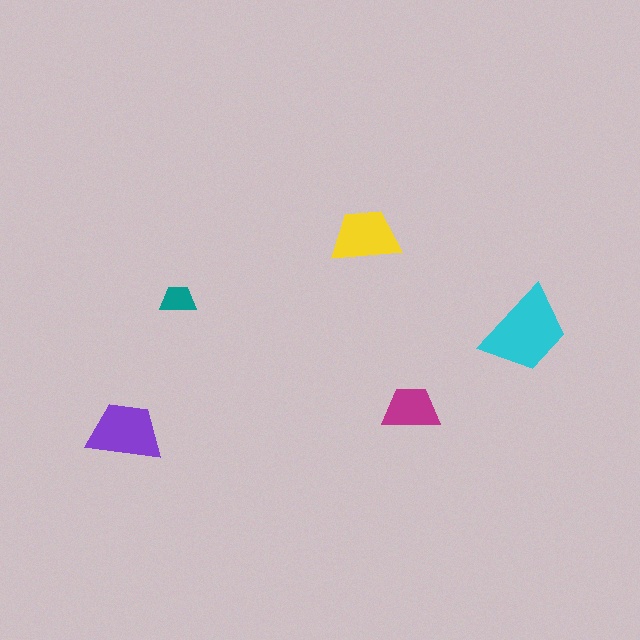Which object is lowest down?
The purple trapezoid is bottommost.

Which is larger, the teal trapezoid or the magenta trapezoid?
The magenta one.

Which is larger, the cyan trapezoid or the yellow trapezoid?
The cyan one.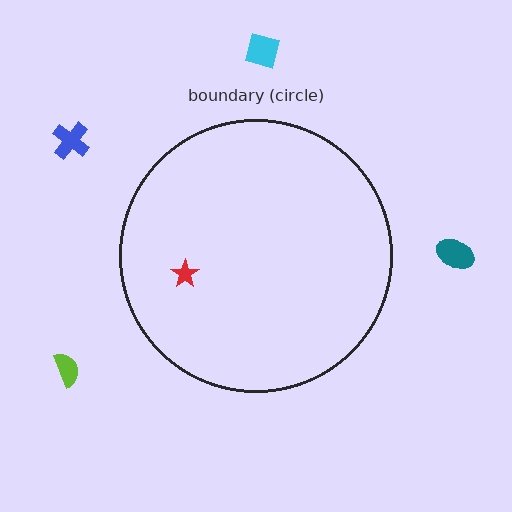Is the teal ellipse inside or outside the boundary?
Outside.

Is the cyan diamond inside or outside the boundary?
Outside.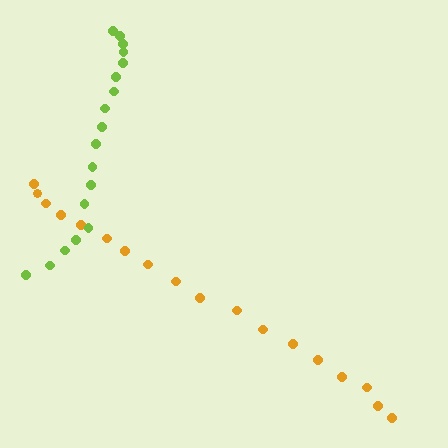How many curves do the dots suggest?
There are 2 distinct paths.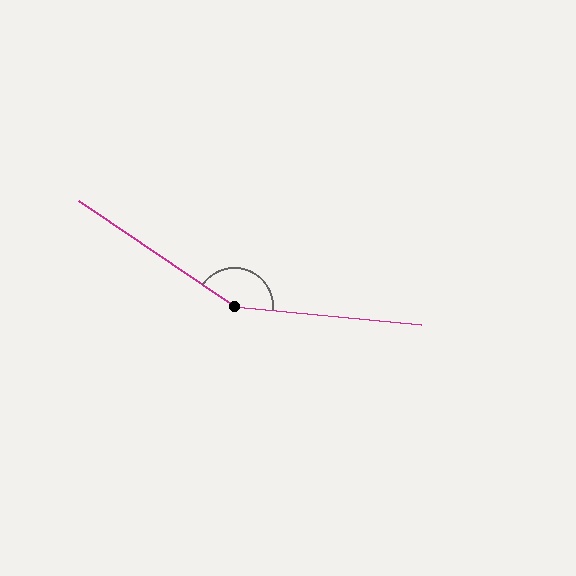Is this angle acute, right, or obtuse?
It is obtuse.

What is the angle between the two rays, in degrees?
Approximately 151 degrees.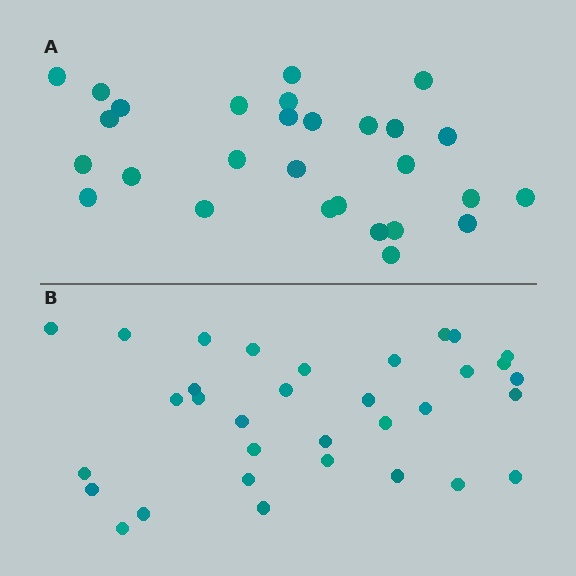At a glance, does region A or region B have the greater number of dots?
Region B (the bottom region) has more dots.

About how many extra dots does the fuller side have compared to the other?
Region B has about 5 more dots than region A.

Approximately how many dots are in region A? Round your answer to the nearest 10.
About 30 dots. (The exact count is 28, which rounds to 30.)